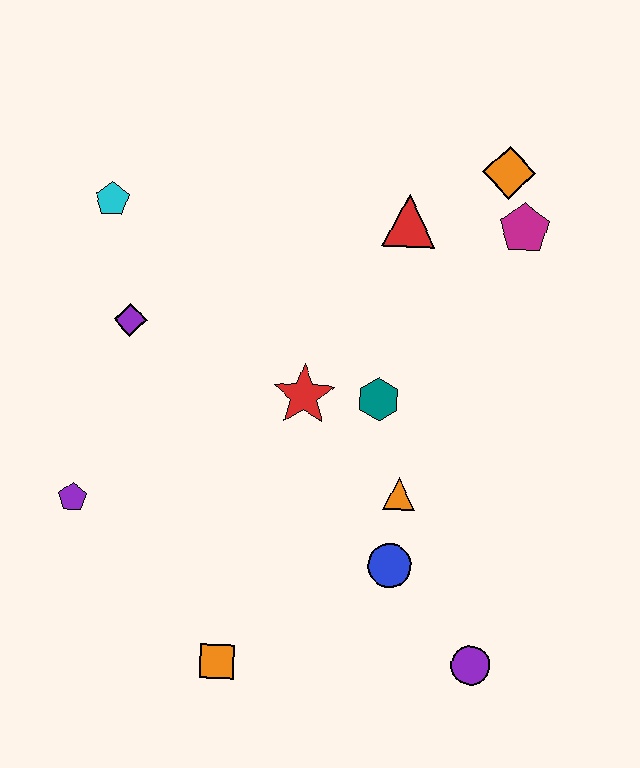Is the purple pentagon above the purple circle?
Yes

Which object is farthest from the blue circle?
The cyan pentagon is farthest from the blue circle.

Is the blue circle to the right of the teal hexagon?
Yes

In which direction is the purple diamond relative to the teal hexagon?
The purple diamond is to the left of the teal hexagon.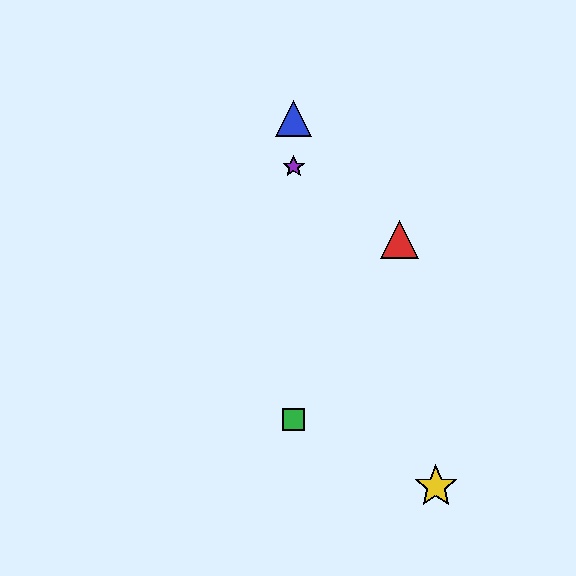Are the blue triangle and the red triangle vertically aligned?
No, the blue triangle is at x≈294 and the red triangle is at x≈399.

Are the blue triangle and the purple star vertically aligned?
Yes, both are at x≈294.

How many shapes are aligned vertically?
3 shapes (the blue triangle, the green square, the purple star) are aligned vertically.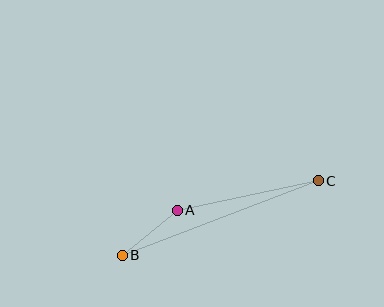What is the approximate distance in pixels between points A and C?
The distance between A and C is approximately 144 pixels.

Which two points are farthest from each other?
Points B and C are farthest from each other.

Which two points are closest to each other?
Points A and B are closest to each other.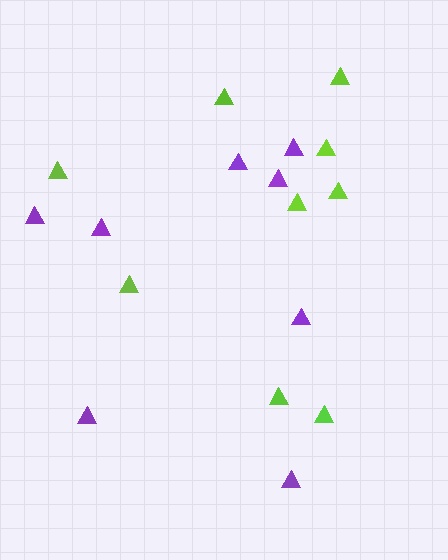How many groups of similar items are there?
There are 2 groups: one group of purple triangles (8) and one group of lime triangles (9).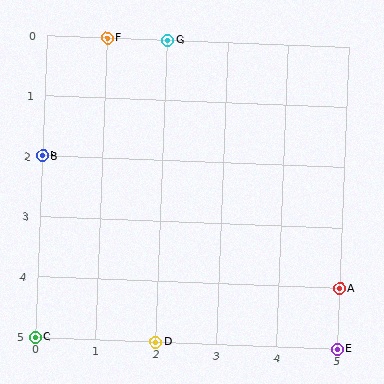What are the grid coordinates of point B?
Point B is at grid coordinates (0, 2).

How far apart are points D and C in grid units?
Points D and C are 2 columns apart.